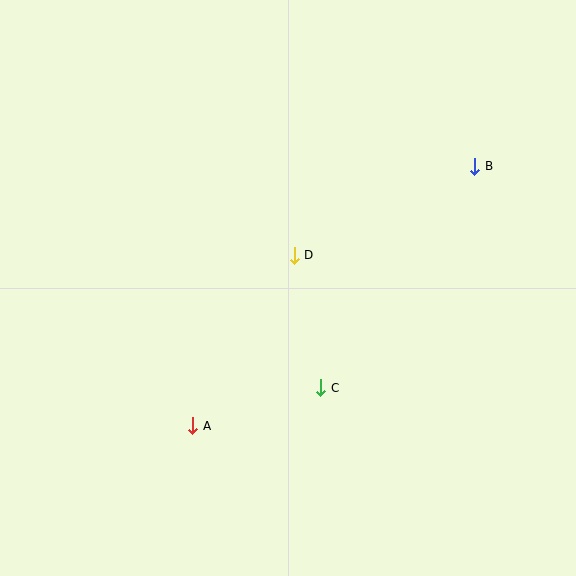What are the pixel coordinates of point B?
Point B is at (475, 166).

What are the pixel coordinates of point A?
Point A is at (192, 426).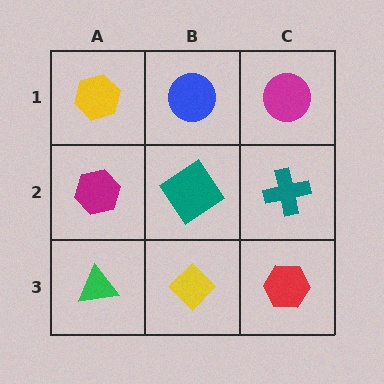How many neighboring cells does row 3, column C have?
2.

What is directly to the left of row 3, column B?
A green triangle.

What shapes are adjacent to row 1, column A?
A magenta hexagon (row 2, column A), a blue circle (row 1, column B).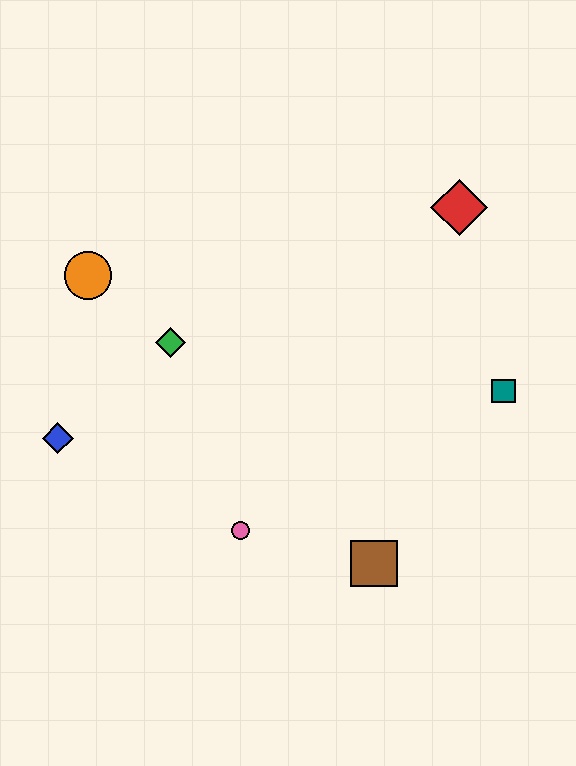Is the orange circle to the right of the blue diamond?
Yes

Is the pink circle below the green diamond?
Yes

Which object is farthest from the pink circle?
The red diamond is farthest from the pink circle.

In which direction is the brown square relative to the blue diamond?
The brown square is to the right of the blue diamond.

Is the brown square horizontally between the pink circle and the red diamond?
Yes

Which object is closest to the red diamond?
The teal square is closest to the red diamond.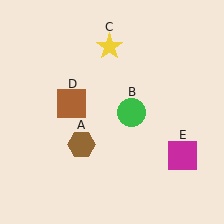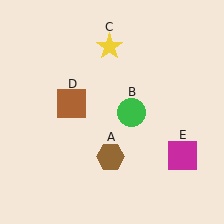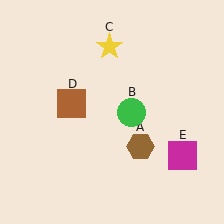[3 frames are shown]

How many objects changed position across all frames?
1 object changed position: brown hexagon (object A).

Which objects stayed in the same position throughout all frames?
Green circle (object B) and yellow star (object C) and brown square (object D) and magenta square (object E) remained stationary.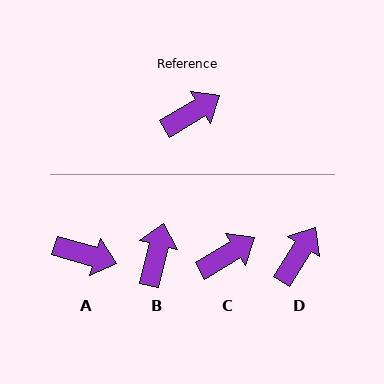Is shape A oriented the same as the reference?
No, it is off by about 47 degrees.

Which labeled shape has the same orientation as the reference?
C.